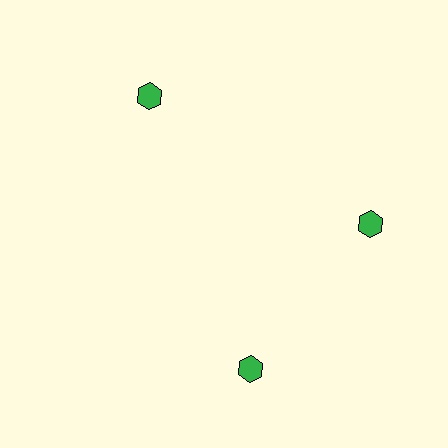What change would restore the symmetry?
The symmetry would be restored by rotating it back into even spacing with its neighbors so that all 3 hexagons sit at equal angles and equal distance from the center.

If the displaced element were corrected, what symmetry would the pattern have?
It would have 3-fold rotational symmetry — the pattern would map onto itself every 120 degrees.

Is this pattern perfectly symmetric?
No. The 3 green hexagons are arranged in a ring, but one element near the 7 o'clock position is rotated out of alignment along the ring, breaking the 3-fold rotational symmetry.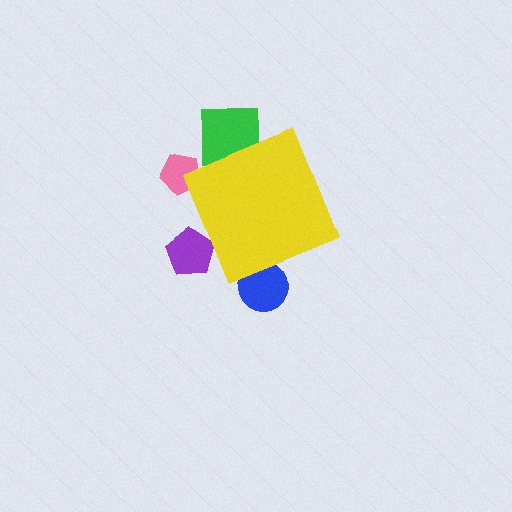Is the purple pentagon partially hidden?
Yes, the purple pentagon is partially hidden behind the yellow diamond.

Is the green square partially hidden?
Yes, the green square is partially hidden behind the yellow diamond.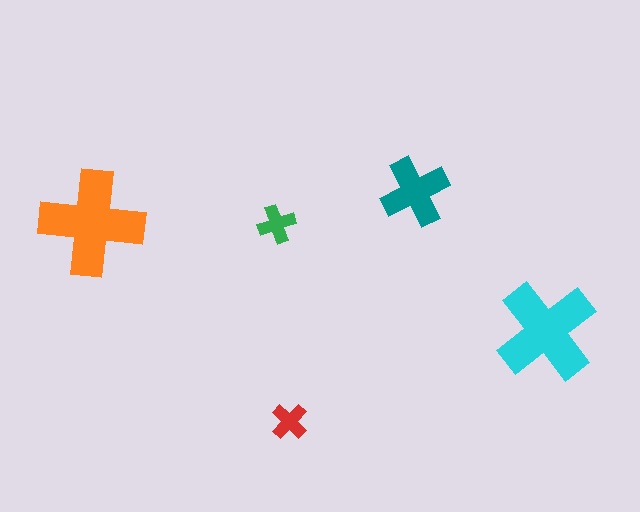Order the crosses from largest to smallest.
the orange one, the cyan one, the teal one, the green one, the red one.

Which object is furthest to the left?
The orange cross is leftmost.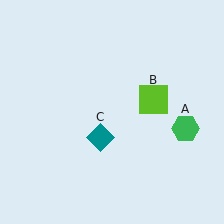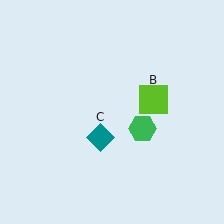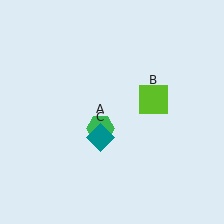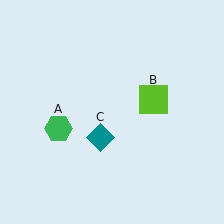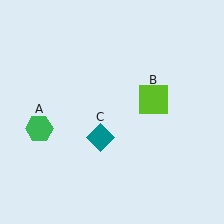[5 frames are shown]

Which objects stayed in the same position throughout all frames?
Lime square (object B) and teal diamond (object C) remained stationary.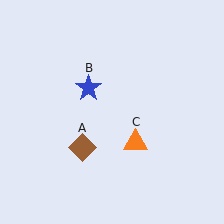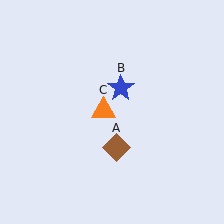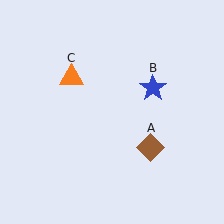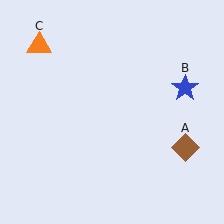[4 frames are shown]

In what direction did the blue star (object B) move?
The blue star (object B) moved right.